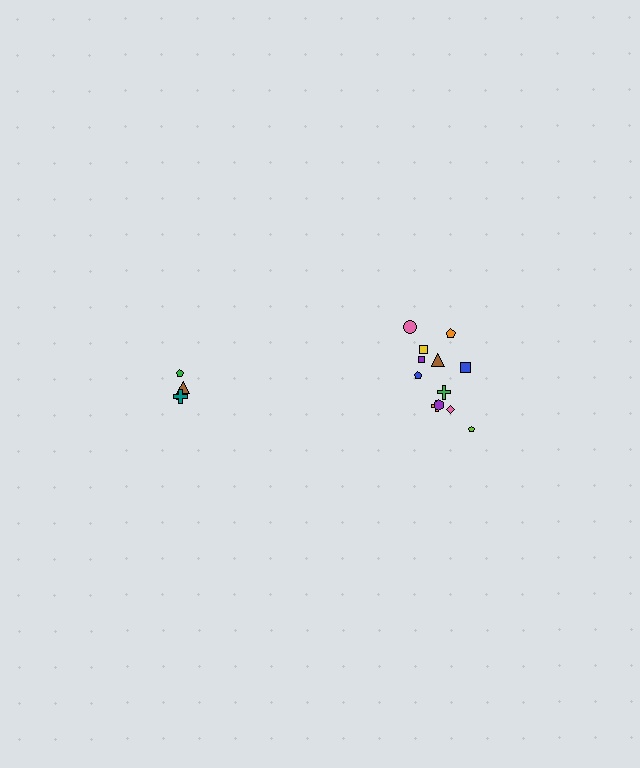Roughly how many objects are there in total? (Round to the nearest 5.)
Roughly 15 objects in total.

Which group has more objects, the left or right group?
The right group.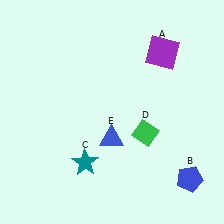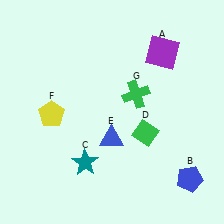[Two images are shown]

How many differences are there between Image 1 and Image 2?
There are 2 differences between the two images.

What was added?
A yellow pentagon (F), a green cross (G) were added in Image 2.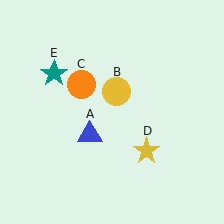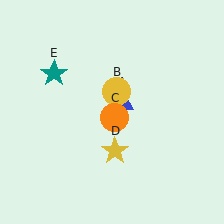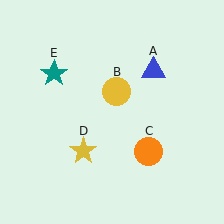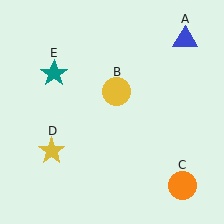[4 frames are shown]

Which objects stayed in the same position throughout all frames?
Yellow circle (object B) and teal star (object E) remained stationary.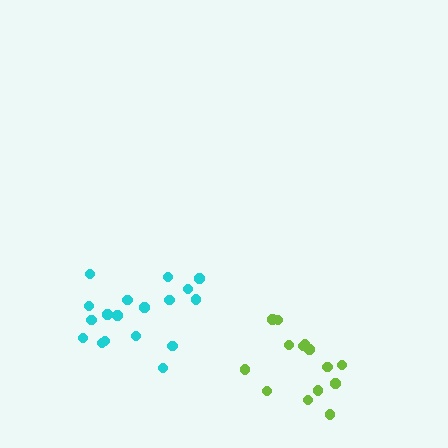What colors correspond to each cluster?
The clusters are colored: cyan, lime.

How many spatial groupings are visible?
There are 2 spatial groupings.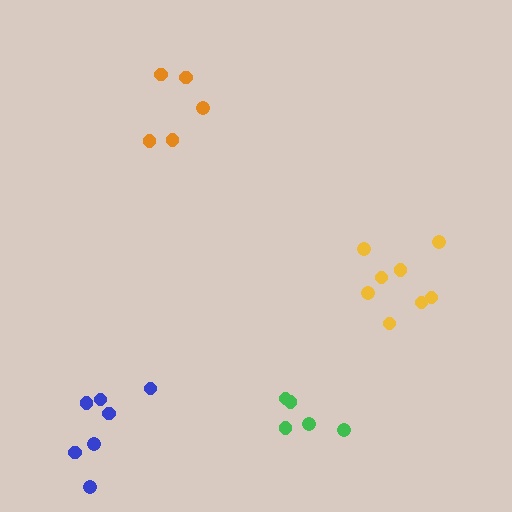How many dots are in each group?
Group 1: 5 dots, Group 2: 8 dots, Group 3: 5 dots, Group 4: 7 dots (25 total).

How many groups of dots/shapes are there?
There are 4 groups.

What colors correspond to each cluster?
The clusters are colored: orange, yellow, green, blue.